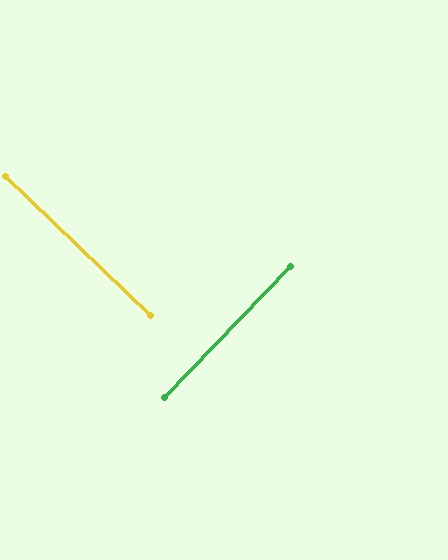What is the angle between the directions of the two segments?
Approximately 90 degrees.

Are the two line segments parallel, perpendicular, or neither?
Perpendicular — they meet at approximately 90°.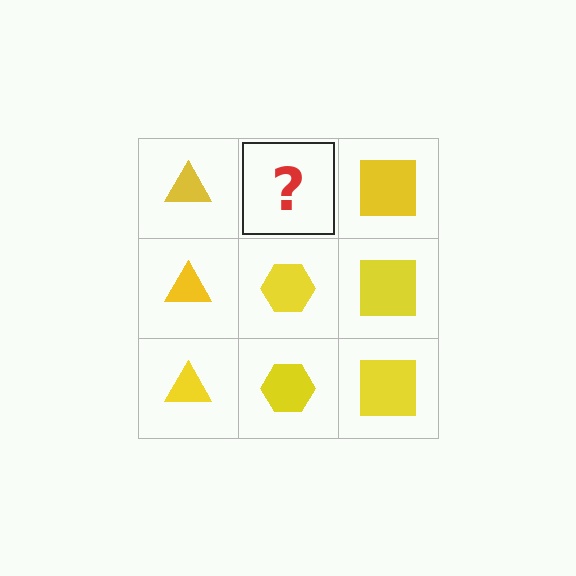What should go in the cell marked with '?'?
The missing cell should contain a yellow hexagon.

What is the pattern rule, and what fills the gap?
The rule is that each column has a consistent shape. The gap should be filled with a yellow hexagon.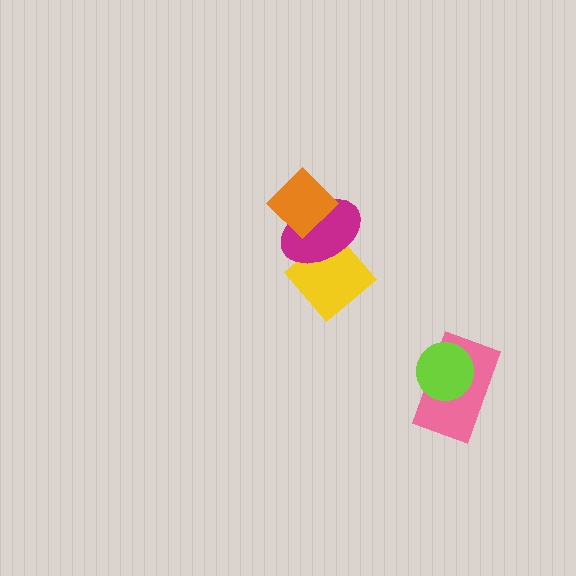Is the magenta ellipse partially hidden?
Yes, it is partially covered by another shape.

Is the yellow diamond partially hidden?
Yes, it is partially covered by another shape.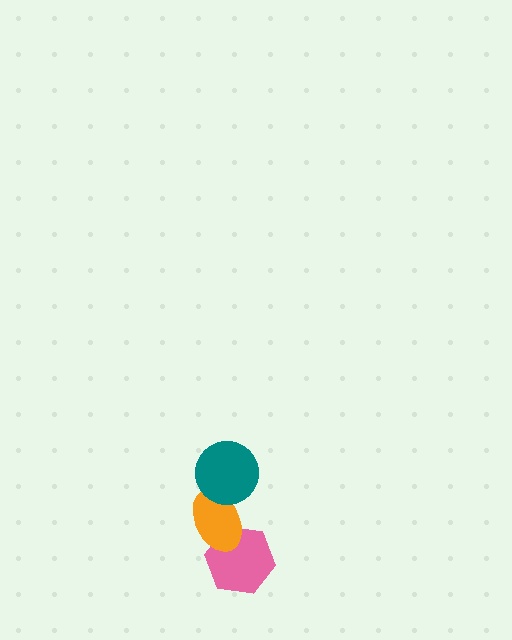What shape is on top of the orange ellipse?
The teal circle is on top of the orange ellipse.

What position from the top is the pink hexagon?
The pink hexagon is 3rd from the top.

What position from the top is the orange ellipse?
The orange ellipse is 2nd from the top.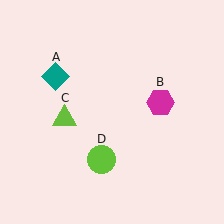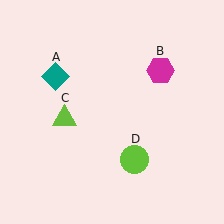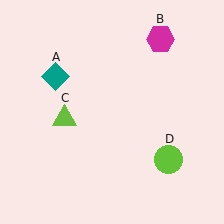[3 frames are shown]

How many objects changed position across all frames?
2 objects changed position: magenta hexagon (object B), lime circle (object D).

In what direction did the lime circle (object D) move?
The lime circle (object D) moved right.